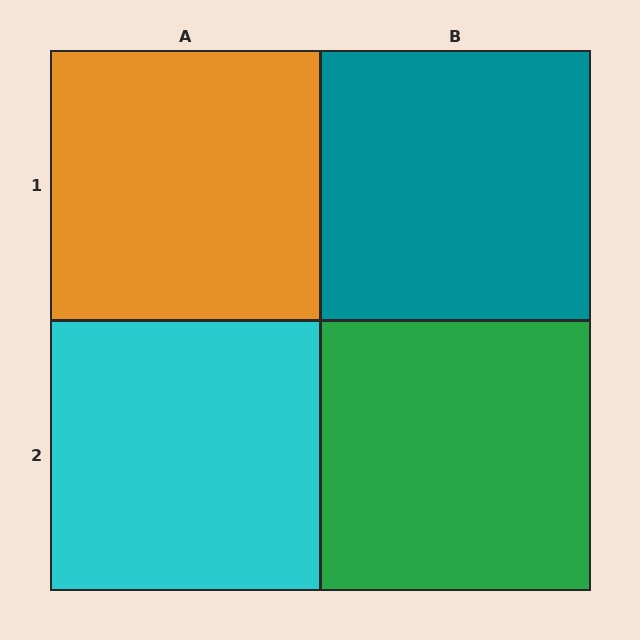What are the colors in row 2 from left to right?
Cyan, green.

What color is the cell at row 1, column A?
Orange.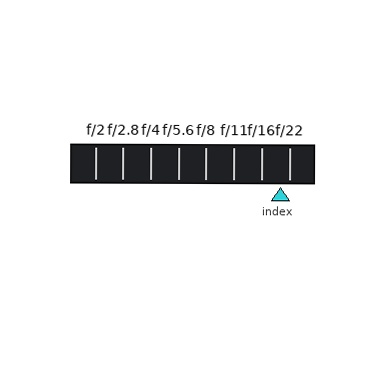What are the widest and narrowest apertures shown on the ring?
The widest aperture shown is f/2 and the narrowest is f/22.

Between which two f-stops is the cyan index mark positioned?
The index mark is between f/16 and f/22.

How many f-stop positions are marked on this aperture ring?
There are 8 f-stop positions marked.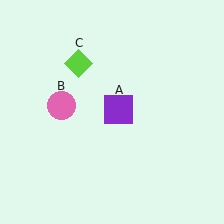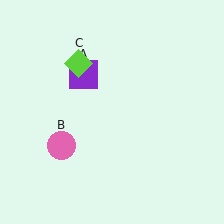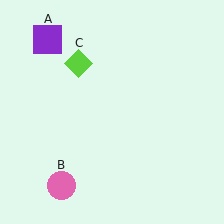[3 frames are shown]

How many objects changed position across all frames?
2 objects changed position: purple square (object A), pink circle (object B).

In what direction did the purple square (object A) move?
The purple square (object A) moved up and to the left.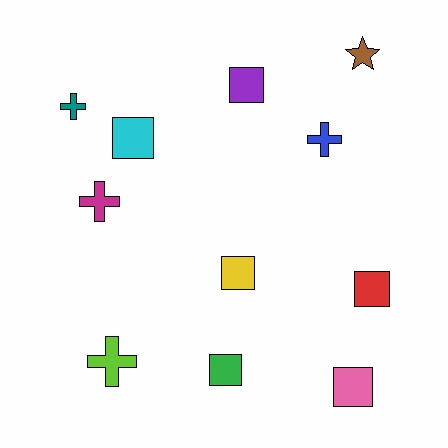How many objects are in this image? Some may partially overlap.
There are 11 objects.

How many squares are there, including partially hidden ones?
There are 6 squares.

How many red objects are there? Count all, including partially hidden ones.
There is 1 red object.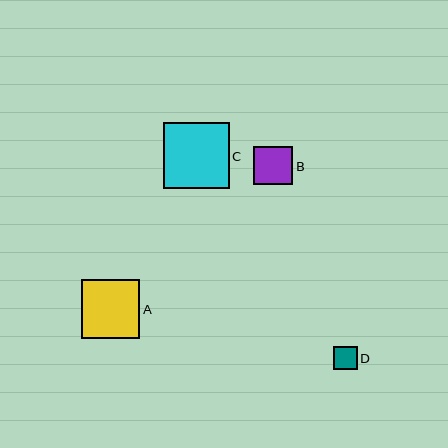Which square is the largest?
Square C is the largest with a size of approximately 66 pixels.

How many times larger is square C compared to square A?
Square C is approximately 1.1 times the size of square A.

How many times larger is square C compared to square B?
Square C is approximately 1.7 times the size of square B.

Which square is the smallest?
Square D is the smallest with a size of approximately 23 pixels.